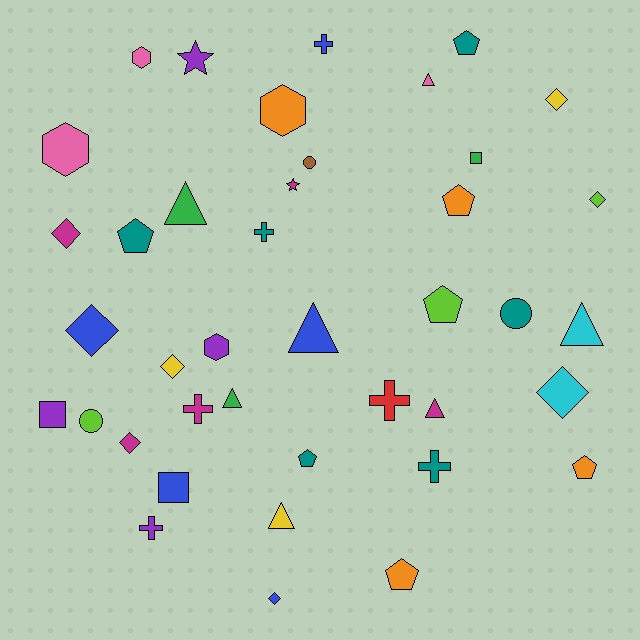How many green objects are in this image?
There are 3 green objects.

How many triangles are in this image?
There are 7 triangles.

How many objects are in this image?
There are 40 objects.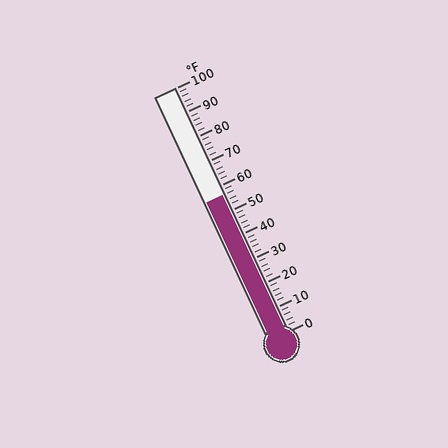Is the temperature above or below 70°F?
The temperature is below 70°F.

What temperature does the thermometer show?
The thermometer shows approximately 56°F.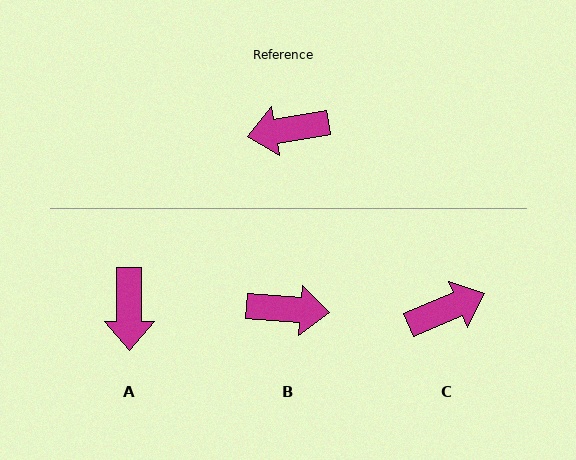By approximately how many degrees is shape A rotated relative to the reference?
Approximately 80 degrees counter-clockwise.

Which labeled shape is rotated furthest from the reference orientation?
C, about 167 degrees away.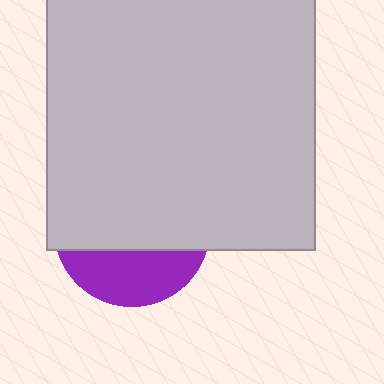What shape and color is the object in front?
The object in front is a light gray square.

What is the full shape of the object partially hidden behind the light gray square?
The partially hidden object is a purple circle.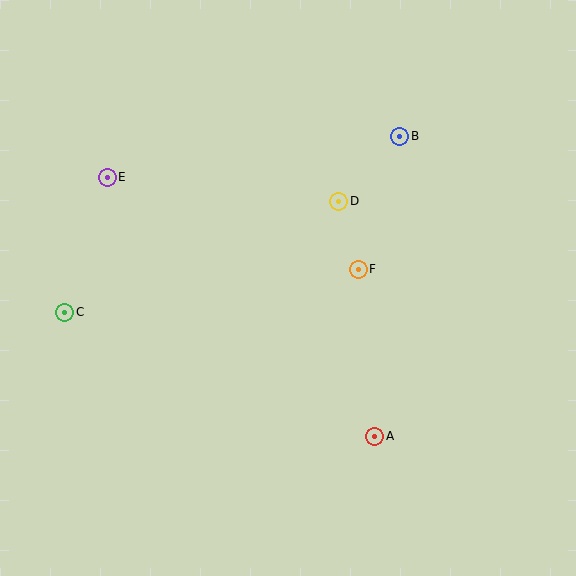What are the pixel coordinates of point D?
Point D is at (339, 201).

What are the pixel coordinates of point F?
Point F is at (358, 269).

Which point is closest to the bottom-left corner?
Point C is closest to the bottom-left corner.